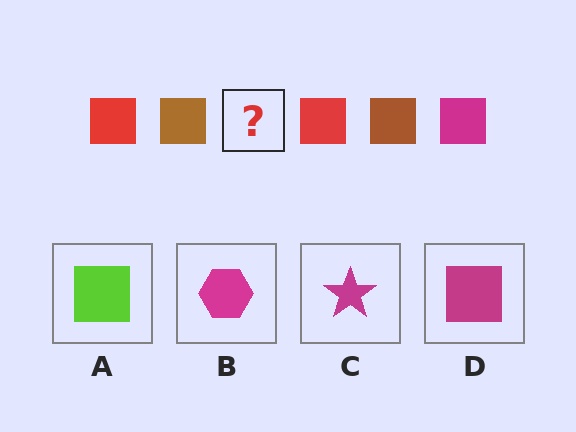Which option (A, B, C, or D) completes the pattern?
D.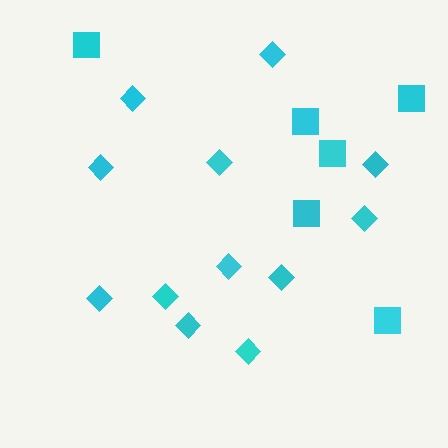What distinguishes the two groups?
There are 2 groups: one group of squares (6) and one group of diamonds (12).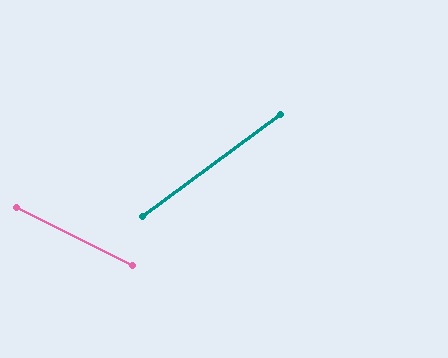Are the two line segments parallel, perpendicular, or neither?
Neither parallel nor perpendicular — they differ by about 63°.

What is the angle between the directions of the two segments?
Approximately 63 degrees.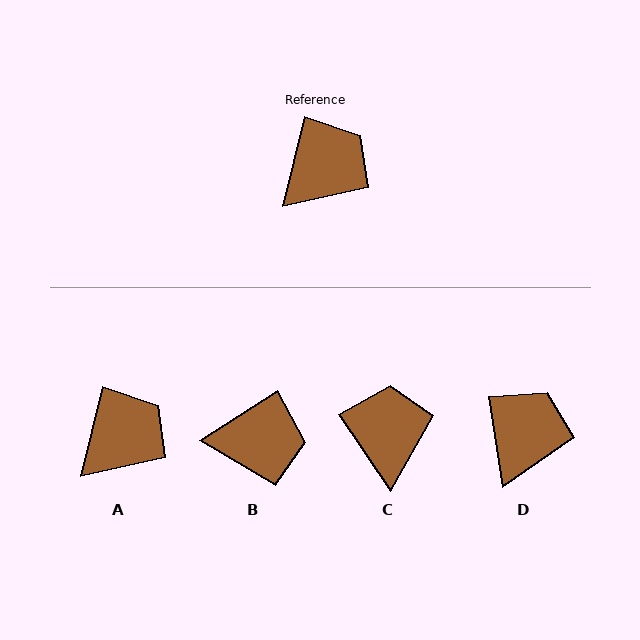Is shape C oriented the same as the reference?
No, it is off by about 48 degrees.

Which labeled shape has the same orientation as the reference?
A.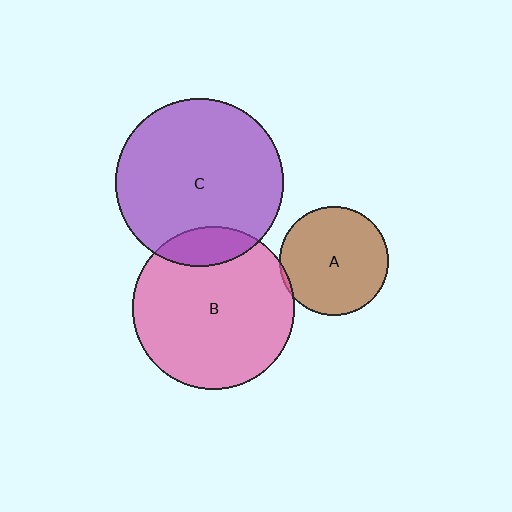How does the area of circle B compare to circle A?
Approximately 2.2 times.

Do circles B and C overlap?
Yes.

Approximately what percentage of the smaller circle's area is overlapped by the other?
Approximately 15%.